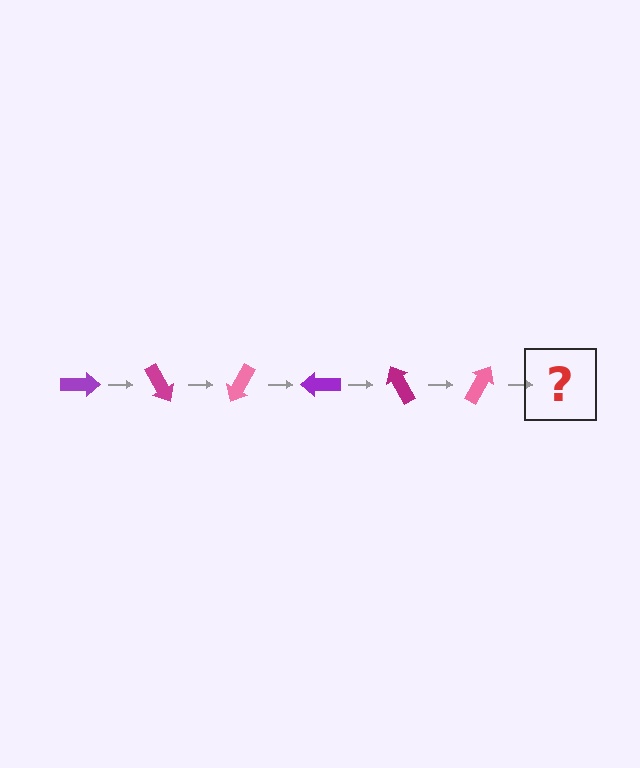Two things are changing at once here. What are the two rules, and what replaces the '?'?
The two rules are that it rotates 60 degrees each step and the color cycles through purple, magenta, and pink. The '?' should be a purple arrow, rotated 360 degrees from the start.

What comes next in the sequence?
The next element should be a purple arrow, rotated 360 degrees from the start.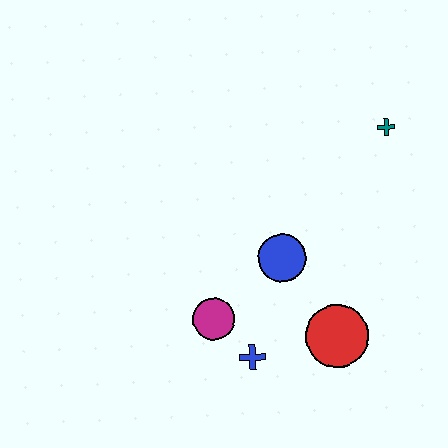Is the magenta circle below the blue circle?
Yes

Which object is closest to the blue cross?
The magenta circle is closest to the blue cross.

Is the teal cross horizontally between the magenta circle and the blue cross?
No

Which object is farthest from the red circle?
The teal cross is farthest from the red circle.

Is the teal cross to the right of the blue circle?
Yes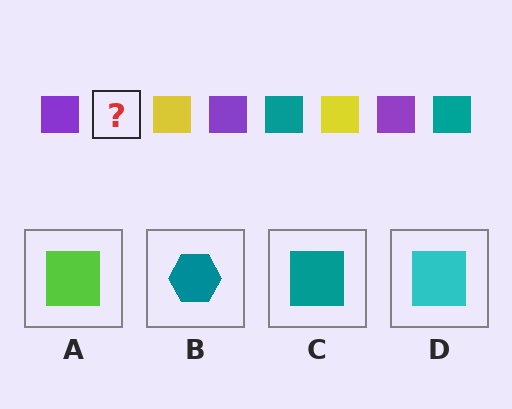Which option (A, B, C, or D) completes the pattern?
C.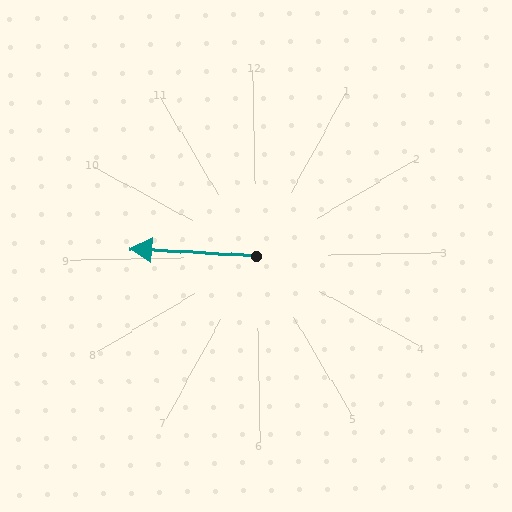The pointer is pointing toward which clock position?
Roughly 9 o'clock.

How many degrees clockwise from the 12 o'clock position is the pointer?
Approximately 274 degrees.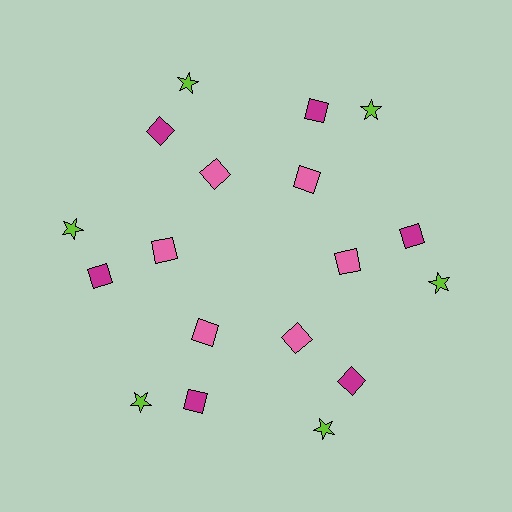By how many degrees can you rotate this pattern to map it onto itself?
The pattern maps onto itself every 60 degrees of rotation.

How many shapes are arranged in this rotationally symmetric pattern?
There are 18 shapes, arranged in 6 groups of 3.